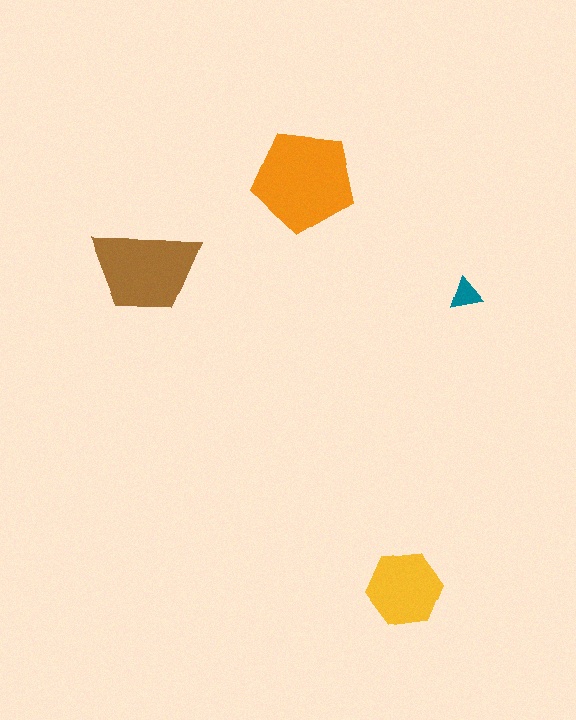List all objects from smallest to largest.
The teal triangle, the yellow hexagon, the brown trapezoid, the orange pentagon.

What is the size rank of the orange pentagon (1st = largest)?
1st.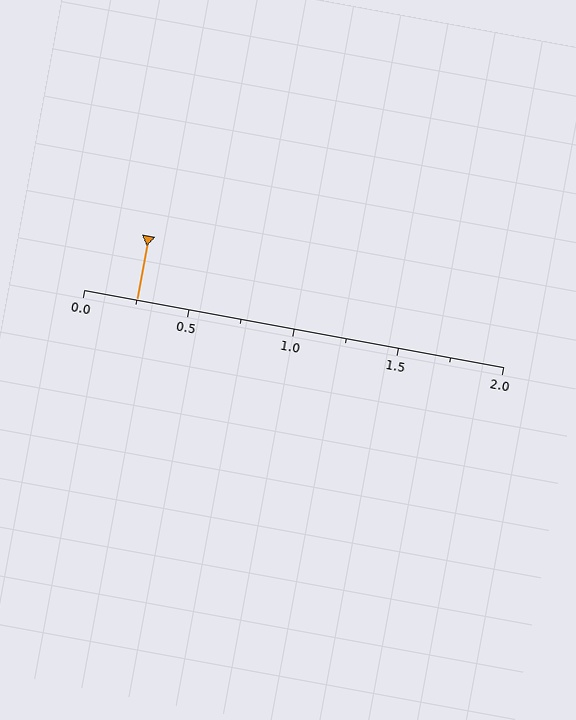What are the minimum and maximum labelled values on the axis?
The axis runs from 0.0 to 2.0.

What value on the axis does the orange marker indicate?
The marker indicates approximately 0.25.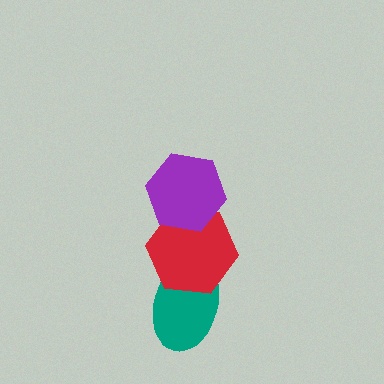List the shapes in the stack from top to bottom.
From top to bottom: the purple hexagon, the red hexagon, the teal ellipse.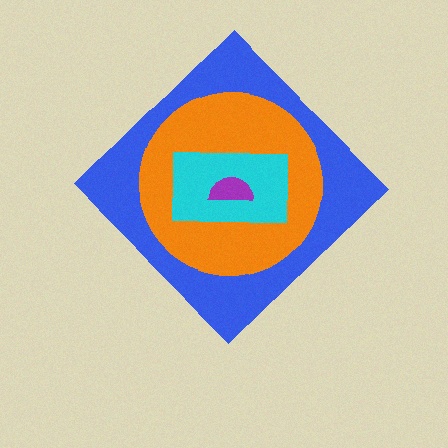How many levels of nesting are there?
4.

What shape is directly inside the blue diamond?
The orange circle.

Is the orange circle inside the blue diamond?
Yes.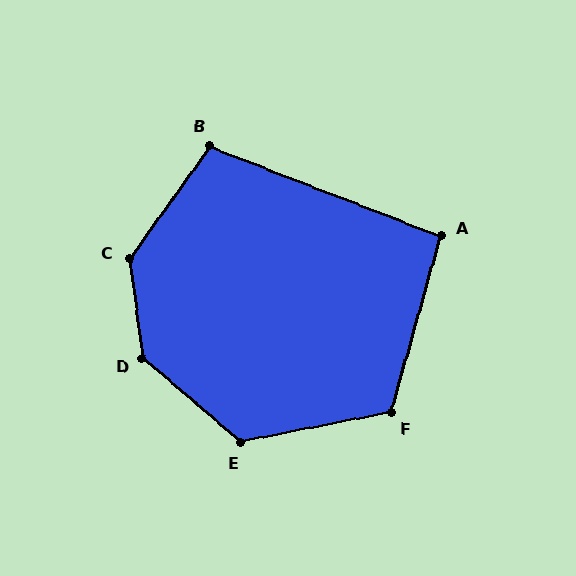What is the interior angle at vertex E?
Approximately 128 degrees (obtuse).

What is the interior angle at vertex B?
Approximately 105 degrees (obtuse).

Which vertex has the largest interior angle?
D, at approximately 138 degrees.